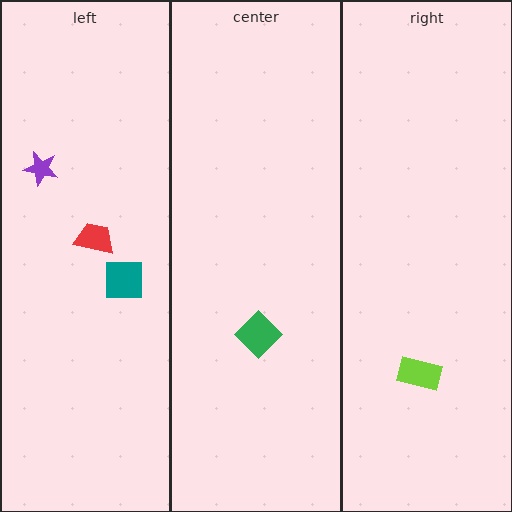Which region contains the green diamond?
The center region.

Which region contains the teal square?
The left region.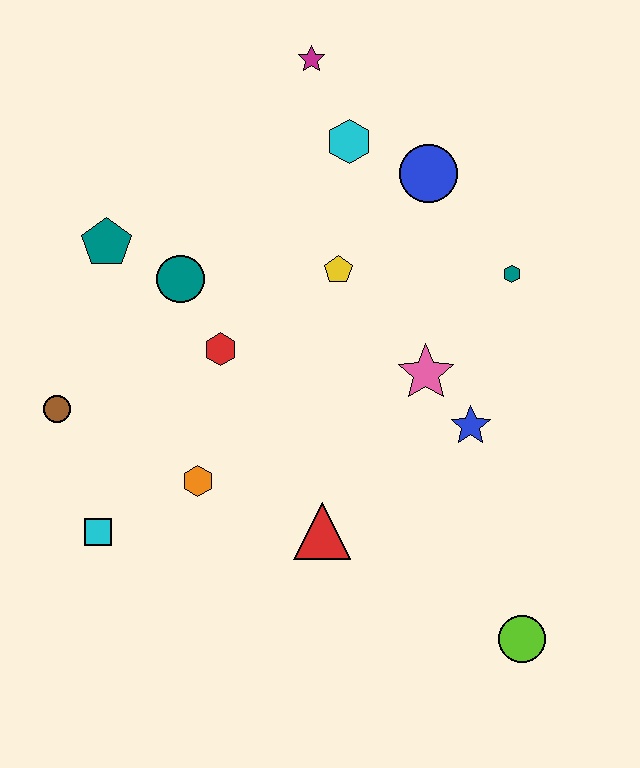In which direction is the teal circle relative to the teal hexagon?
The teal circle is to the left of the teal hexagon.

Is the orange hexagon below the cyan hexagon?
Yes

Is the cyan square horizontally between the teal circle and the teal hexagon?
No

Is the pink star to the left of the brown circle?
No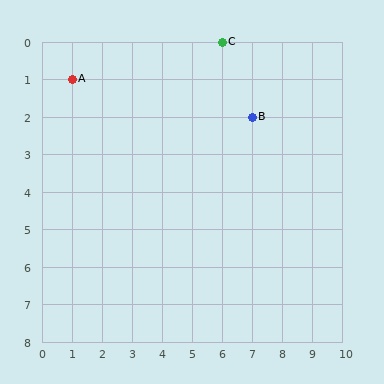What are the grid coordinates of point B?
Point B is at grid coordinates (7, 2).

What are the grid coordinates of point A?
Point A is at grid coordinates (1, 1).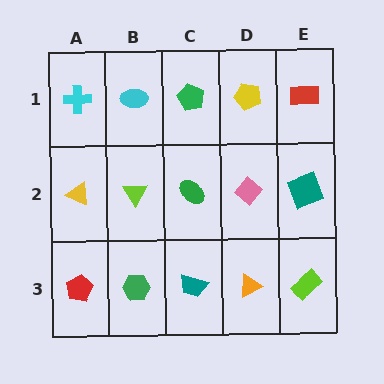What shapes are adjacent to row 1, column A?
A yellow triangle (row 2, column A), a cyan ellipse (row 1, column B).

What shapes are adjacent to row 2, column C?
A green pentagon (row 1, column C), a teal trapezoid (row 3, column C), a lime triangle (row 2, column B), a pink diamond (row 2, column D).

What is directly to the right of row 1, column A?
A cyan ellipse.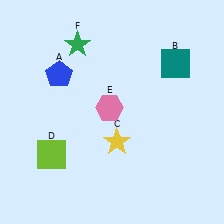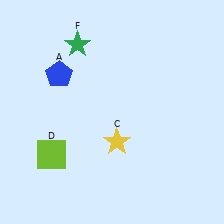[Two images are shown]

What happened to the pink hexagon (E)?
The pink hexagon (E) was removed in Image 2. It was in the top-left area of Image 1.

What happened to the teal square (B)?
The teal square (B) was removed in Image 2. It was in the top-right area of Image 1.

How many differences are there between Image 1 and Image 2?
There are 2 differences between the two images.